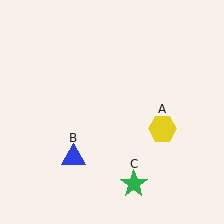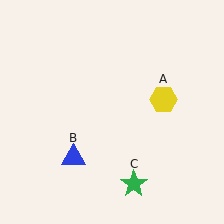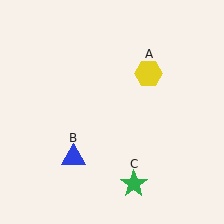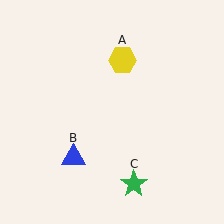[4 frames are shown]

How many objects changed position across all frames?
1 object changed position: yellow hexagon (object A).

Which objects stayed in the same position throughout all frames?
Blue triangle (object B) and green star (object C) remained stationary.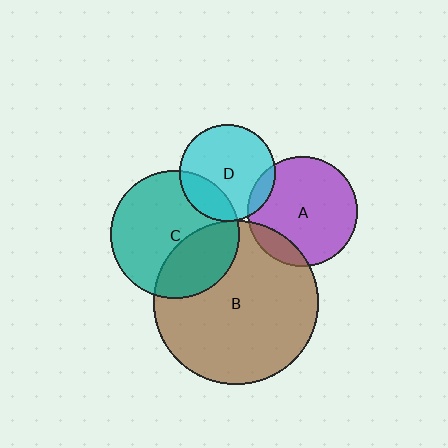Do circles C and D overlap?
Yes.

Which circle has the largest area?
Circle B (brown).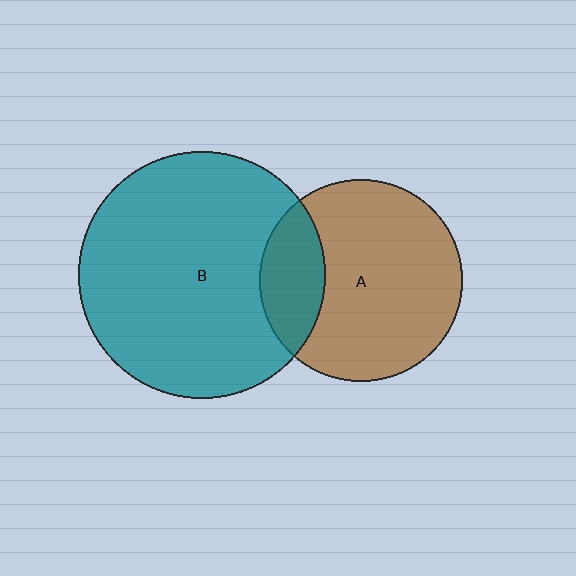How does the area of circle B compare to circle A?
Approximately 1.5 times.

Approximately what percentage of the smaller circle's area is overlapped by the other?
Approximately 20%.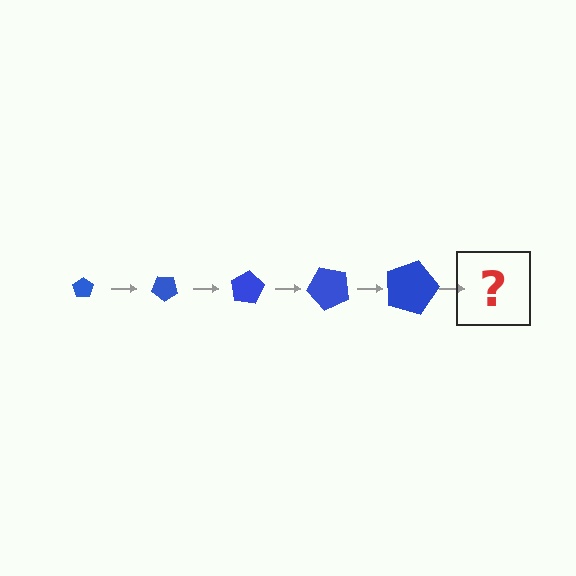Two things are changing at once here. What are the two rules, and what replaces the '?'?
The two rules are that the pentagon grows larger each step and it rotates 40 degrees each step. The '?' should be a pentagon, larger than the previous one and rotated 200 degrees from the start.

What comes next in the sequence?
The next element should be a pentagon, larger than the previous one and rotated 200 degrees from the start.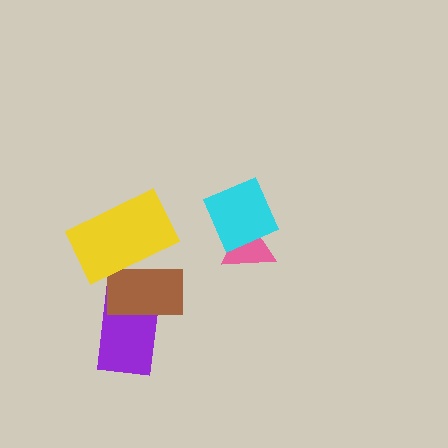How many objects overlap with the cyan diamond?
1 object overlaps with the cyan diamond.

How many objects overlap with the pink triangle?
1 object overlaps with the pink triangle.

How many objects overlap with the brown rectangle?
2 objects overlap with the brown rectangle.